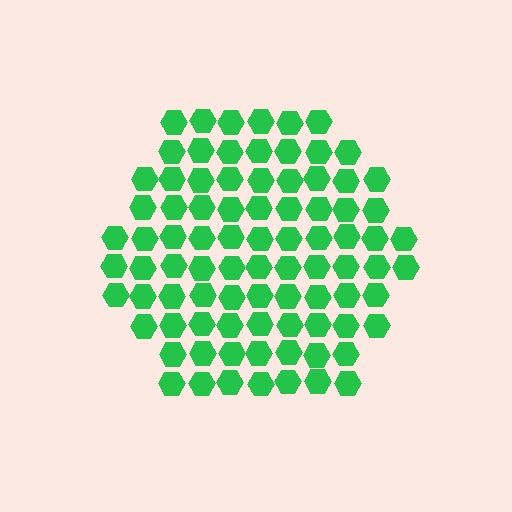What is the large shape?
The large shape is a hexagon.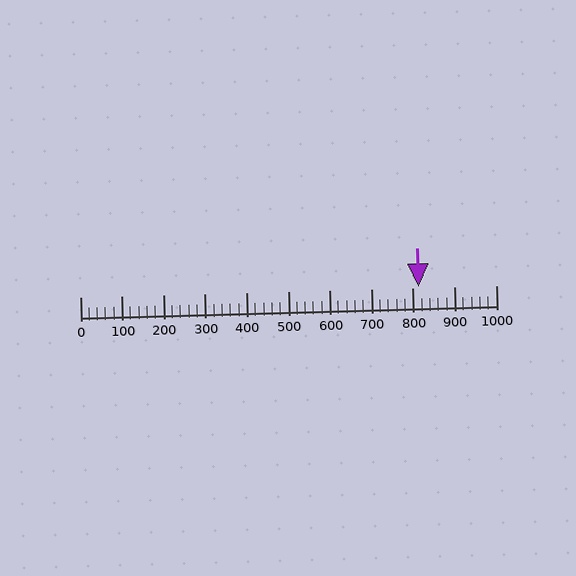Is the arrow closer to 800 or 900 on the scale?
The arrow is closer to 800.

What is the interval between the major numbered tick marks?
The major tick marks are spaced 100 units apart.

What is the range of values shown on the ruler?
The ruler shows values from 0 to 1000.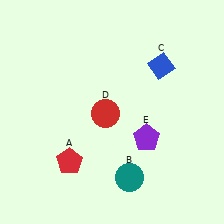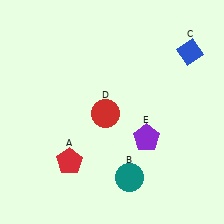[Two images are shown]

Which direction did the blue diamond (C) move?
The blue diamond (C) moved right.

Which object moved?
The blue diamond (C) moved right.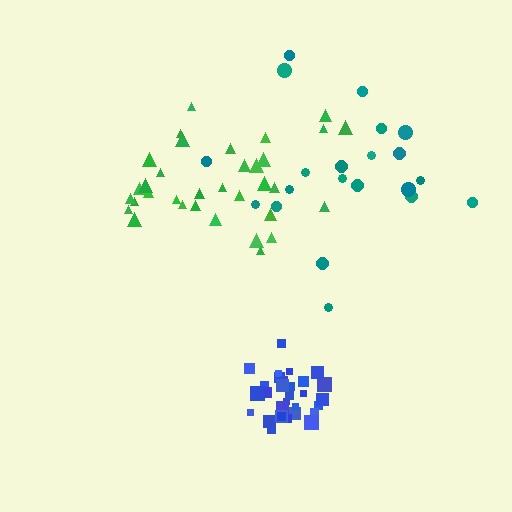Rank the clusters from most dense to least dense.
blue, green, teal.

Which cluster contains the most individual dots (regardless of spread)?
Green (34).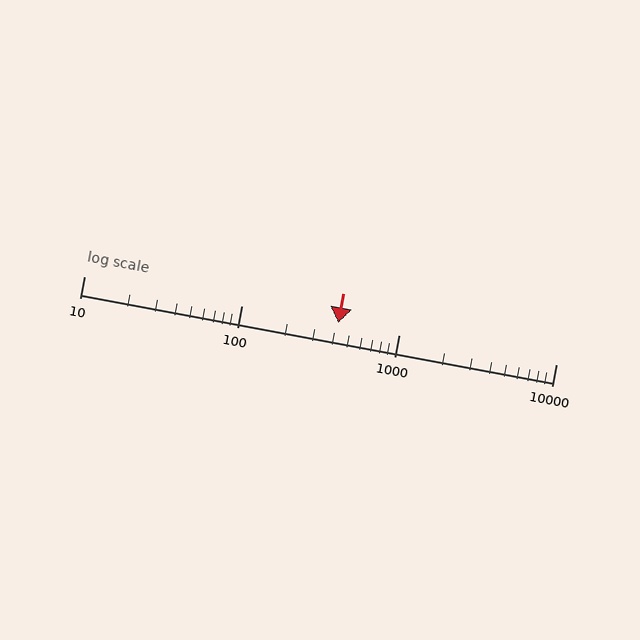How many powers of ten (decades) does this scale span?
The scale spans 3 decades, from 10 to 10000.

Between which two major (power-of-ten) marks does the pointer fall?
The pointer is between 100 and 1000.